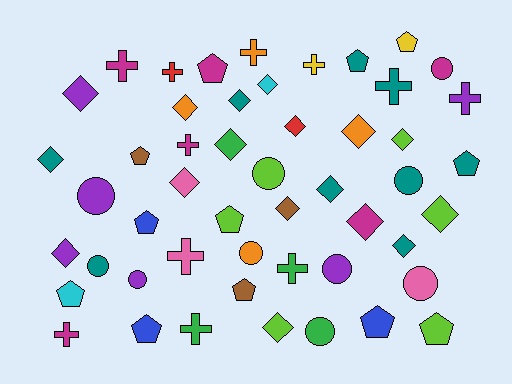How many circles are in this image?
There are 10 circles.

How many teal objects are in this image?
There are 9 teal objects.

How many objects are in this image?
There are 50 objects.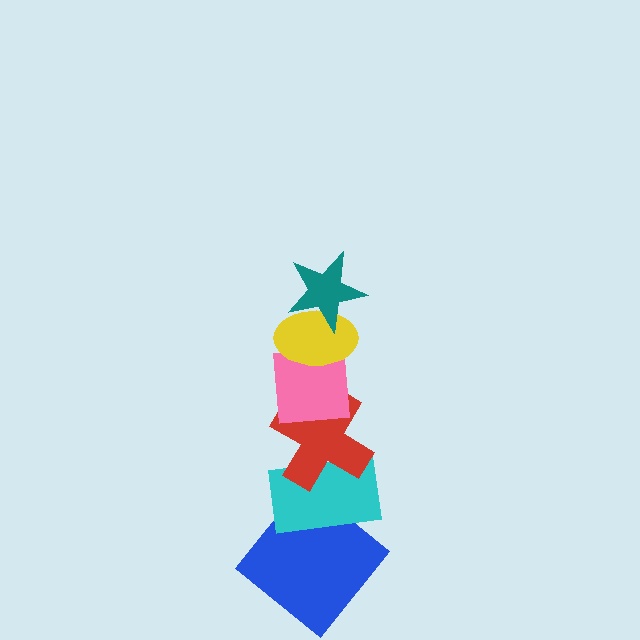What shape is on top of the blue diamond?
The cyan rectangle is on top of the blue diamond.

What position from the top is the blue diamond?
The blue diamond is 6th from the top.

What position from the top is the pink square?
The pink square is 3rd from the top.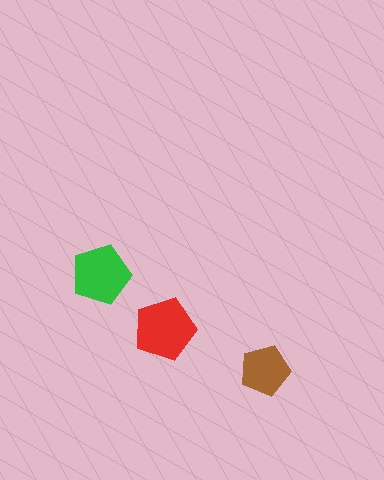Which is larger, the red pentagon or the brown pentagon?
The red one.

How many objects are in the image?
There are 3 objects in the image.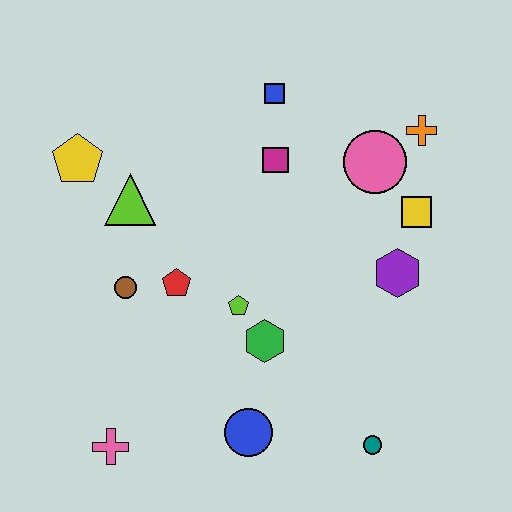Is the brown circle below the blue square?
Yes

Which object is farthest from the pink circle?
The pink cross is farthest from the pink circle.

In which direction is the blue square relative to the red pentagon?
The blue square is above the red pentagon.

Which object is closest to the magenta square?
The blue square is closest to the magenta square.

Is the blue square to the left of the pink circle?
Yes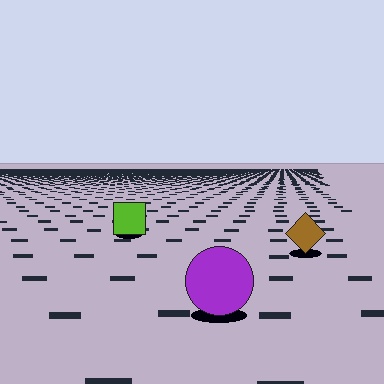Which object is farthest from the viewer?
The lime square is farthest from the viewer. It appears smaller and the ground texture around it is denser.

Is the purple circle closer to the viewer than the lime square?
Yes. The purple circle is closer — you can tell from the texture gradient: the ground texture is coarser near it.